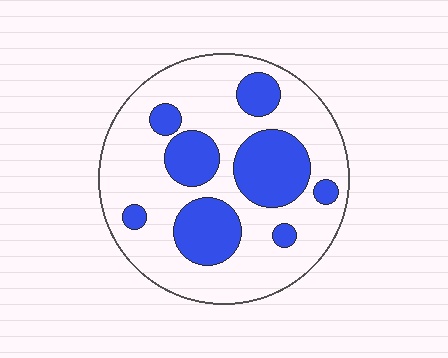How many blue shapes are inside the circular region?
8.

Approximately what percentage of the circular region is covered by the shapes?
Approximately 30%.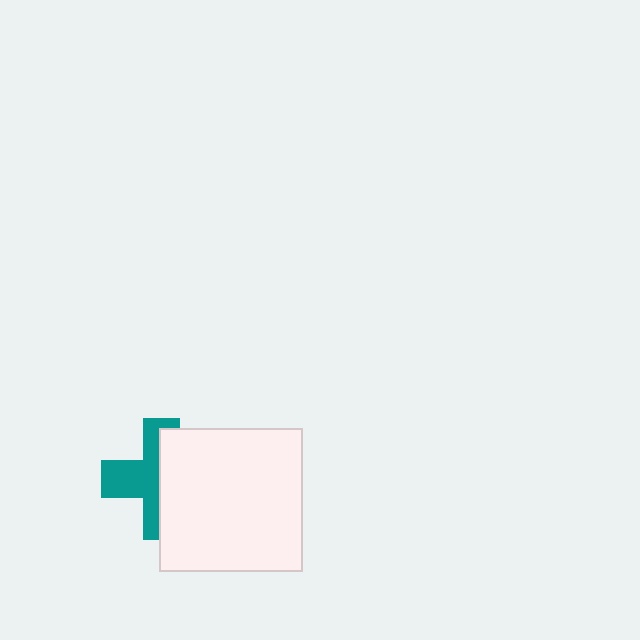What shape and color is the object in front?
The object in front is a white square.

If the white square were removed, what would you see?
You would see the complete teal cross.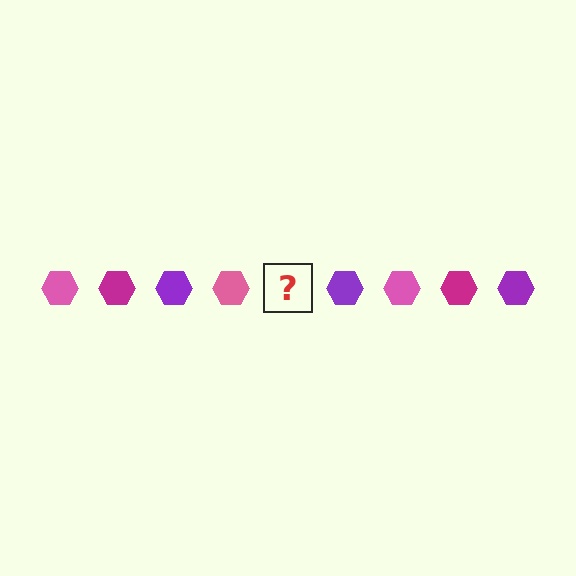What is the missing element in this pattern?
The missing element is a magenta hexagon.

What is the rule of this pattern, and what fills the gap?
The rule is that the pattern cycles through pink, magenta, purple hexagons. The gap should be filled with a magenta hexagon.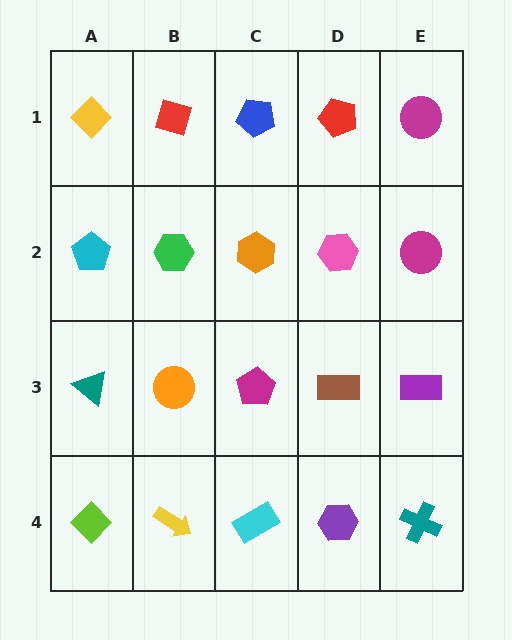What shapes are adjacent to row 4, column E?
A purple rectangle (row 3, column E), a purple hexagon (row 4, column D).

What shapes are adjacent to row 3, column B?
A green hexagon (row 2, column B), a yellow arrow (row 4, column B), a teal triangle (row 3, column A), a magenta pentagon (row 3, column C).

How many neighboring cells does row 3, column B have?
4.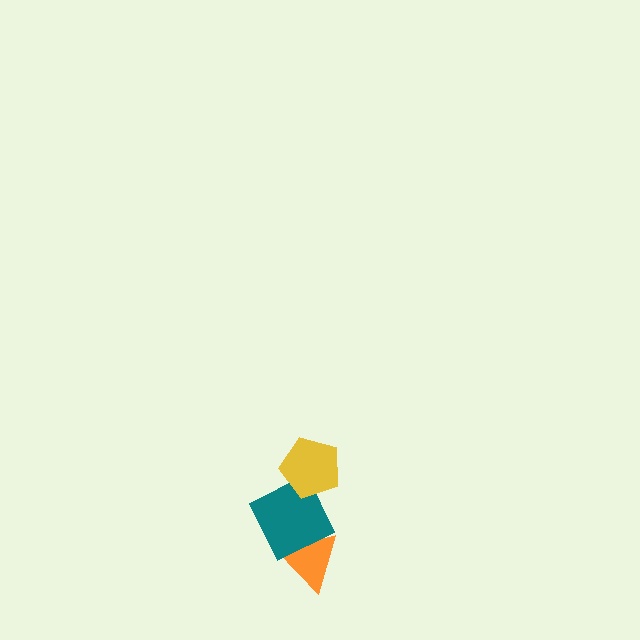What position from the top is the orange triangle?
The orange triangle is 3rd from the top.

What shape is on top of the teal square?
The yellow pentagon is on top of the teal square.